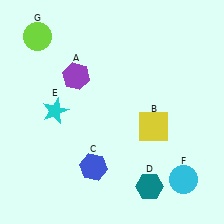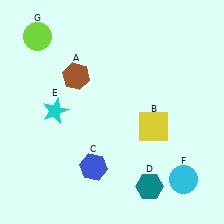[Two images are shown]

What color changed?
The hexagon (A) changed from purple in Image 1 to brown in Image 2.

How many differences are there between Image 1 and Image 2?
There is 1 difference between the two images.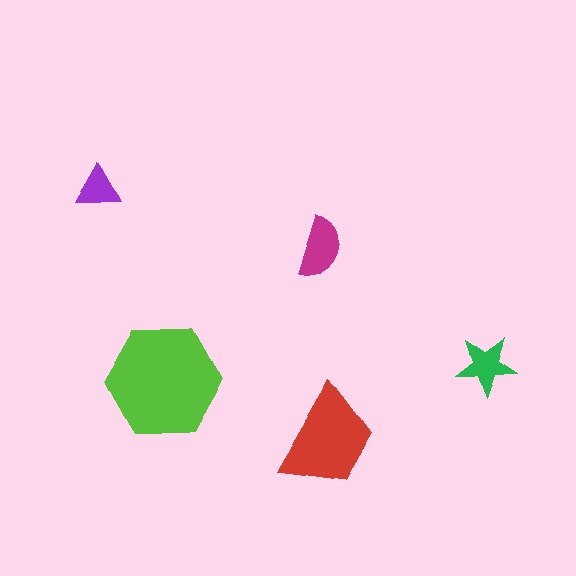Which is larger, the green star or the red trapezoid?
The red trapezoid.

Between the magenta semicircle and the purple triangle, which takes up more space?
The magenta semicircle.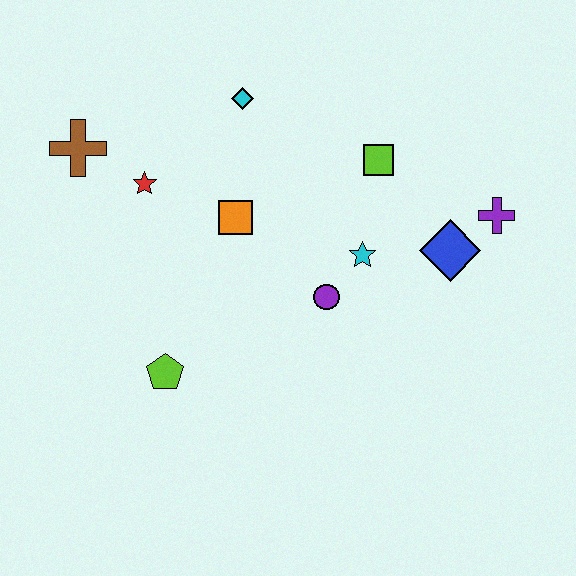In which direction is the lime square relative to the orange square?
The lime square is to the right of the orange square.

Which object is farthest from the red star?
The purple cross is farthest from the red star.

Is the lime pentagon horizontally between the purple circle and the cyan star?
No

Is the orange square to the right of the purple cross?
No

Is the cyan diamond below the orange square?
No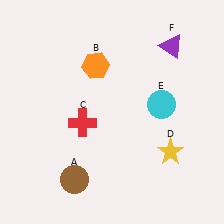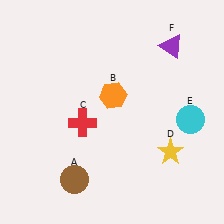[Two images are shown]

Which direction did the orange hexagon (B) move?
The orange hexagon (B) moved down.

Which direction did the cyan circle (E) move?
The cyan circle (E) moved right.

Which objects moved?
The objects that moved are: the orange hexagon (B), the cyan circle (E).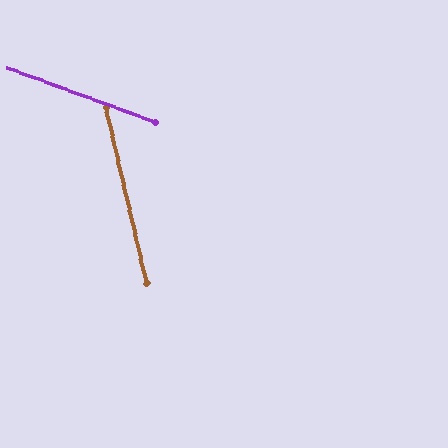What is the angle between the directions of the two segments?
Approximately 57 degrees.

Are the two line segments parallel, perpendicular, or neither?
Neither parallel nor perpendicular — they differ by about 57°.